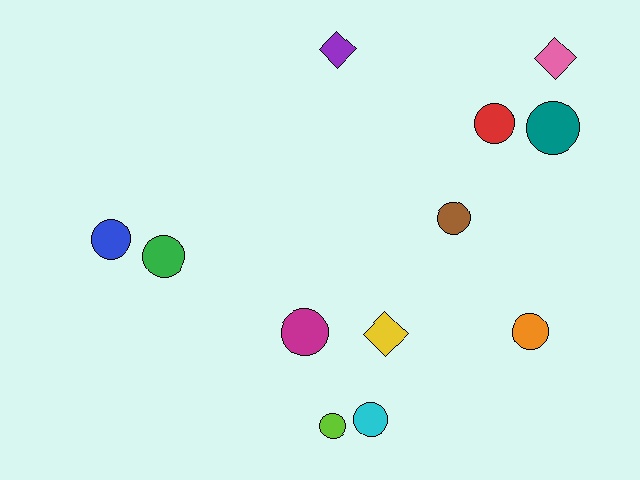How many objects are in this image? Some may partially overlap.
There are 12 objects.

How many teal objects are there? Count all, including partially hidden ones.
There is 1 teal object.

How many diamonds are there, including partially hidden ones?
There are 3 diamonds.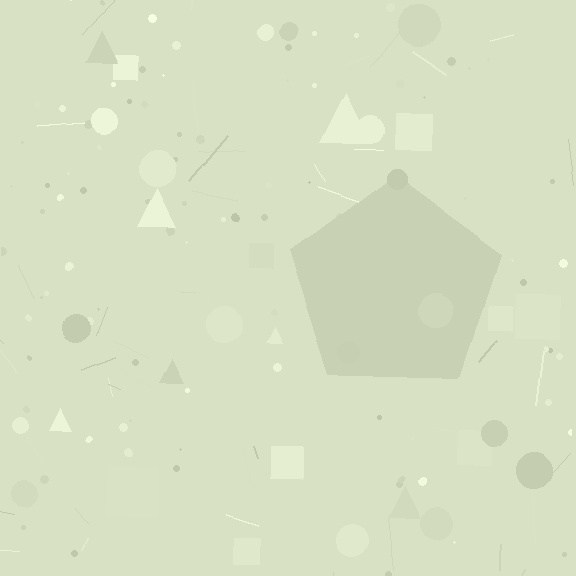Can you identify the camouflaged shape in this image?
The camouflaged shape is a pentagon.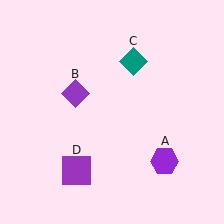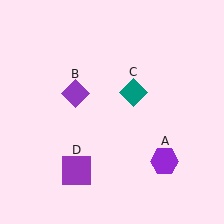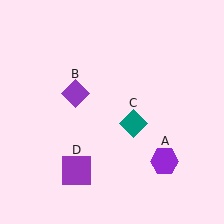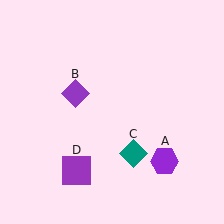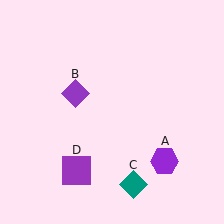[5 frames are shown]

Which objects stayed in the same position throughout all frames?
Purple hexagon (object A) and purple diamond (object B) and purple square (object D) remained stationary.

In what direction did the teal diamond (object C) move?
The teal diamond (object C) moved down.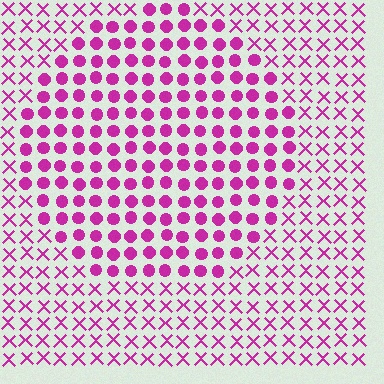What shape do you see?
I see a circle.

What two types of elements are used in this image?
The image uses circles inside the circle region and X marks outside it.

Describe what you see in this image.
The image is filled with small magenta elements arranged in a uniform grid. A circle-shaped region contains circles, while the surrounding area contains X marks. The boundary is defined purely by the change in element shape.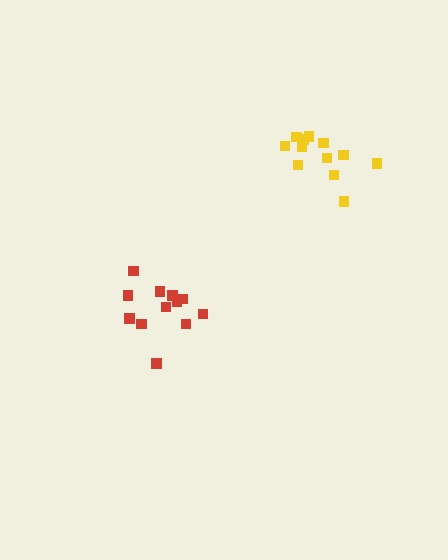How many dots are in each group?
Group 1: 12 dots, Group 2: 12 dots (24 total).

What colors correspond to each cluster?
The clusters are colored: yellow, red.